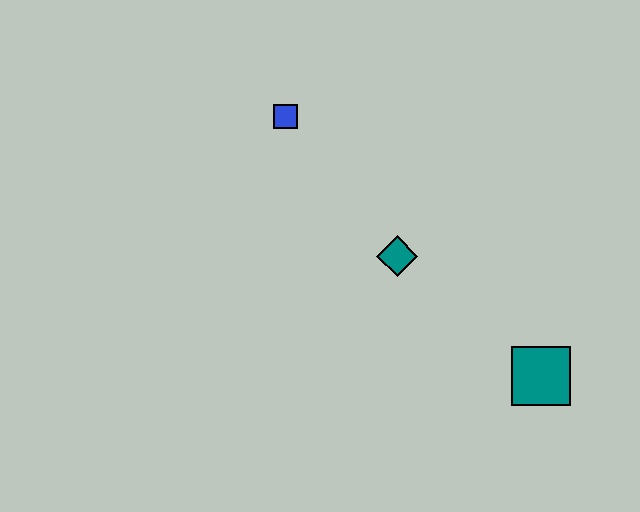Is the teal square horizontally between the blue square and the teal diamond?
No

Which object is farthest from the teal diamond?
The teal square is farthest from the teal diamond.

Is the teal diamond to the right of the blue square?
Yes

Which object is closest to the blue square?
The teal diamond is closest to the blue square.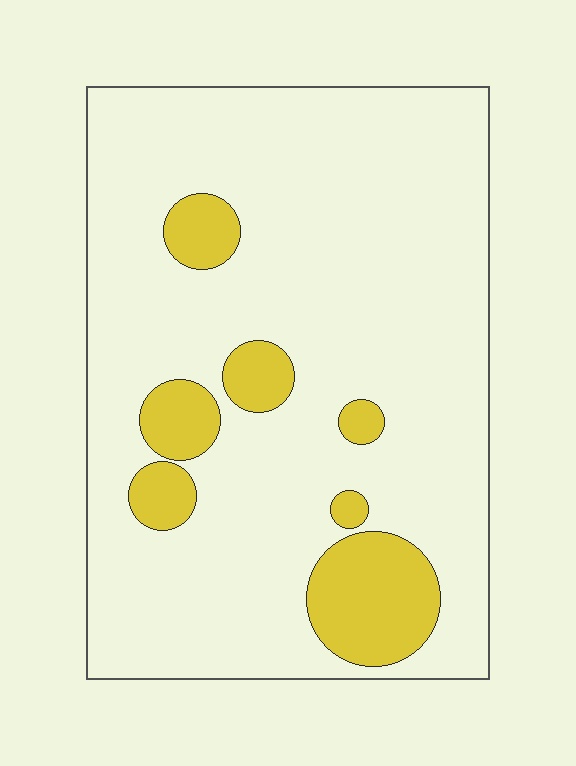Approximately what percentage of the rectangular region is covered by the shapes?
Approximately 15%.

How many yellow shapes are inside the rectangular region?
7.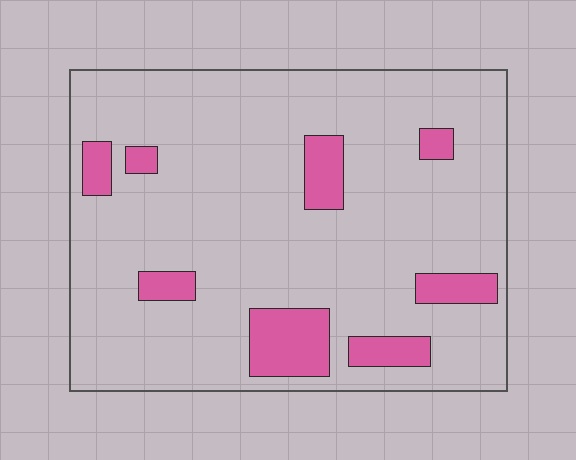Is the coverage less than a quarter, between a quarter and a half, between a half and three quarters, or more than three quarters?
Less than a quarter.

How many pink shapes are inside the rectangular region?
8.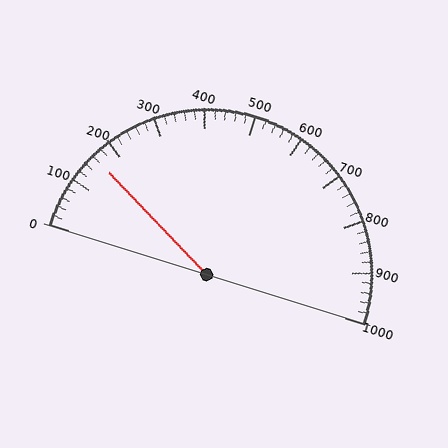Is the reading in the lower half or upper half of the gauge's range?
The reading is in the lower half of the range (0 to 1000).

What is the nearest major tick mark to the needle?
The nearest major tick mark is 200.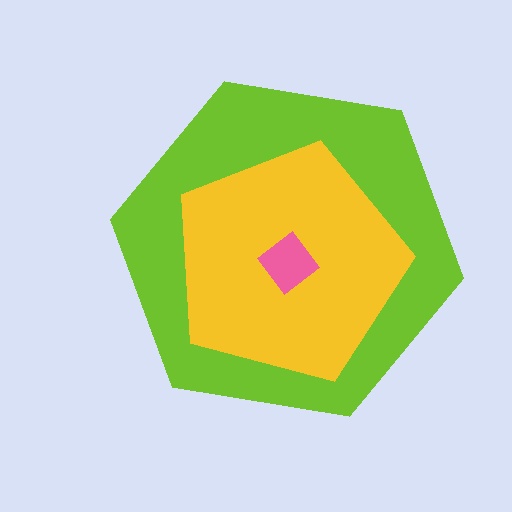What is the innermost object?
The pink diamond.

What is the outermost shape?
The lime hexagon.